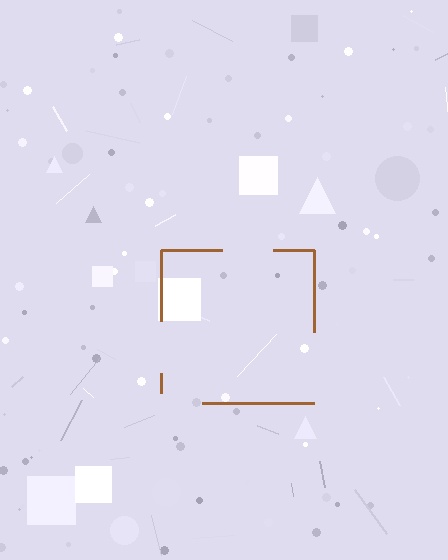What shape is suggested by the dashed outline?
The dashed outline suggests a square.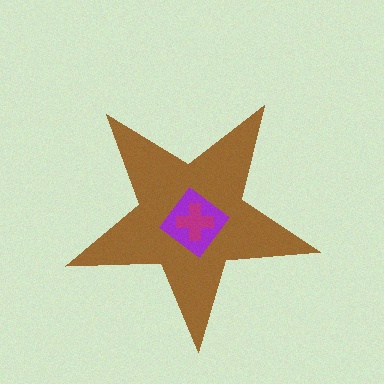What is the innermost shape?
The magenta cross.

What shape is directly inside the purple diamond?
The magenta cross.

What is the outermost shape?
The brown star.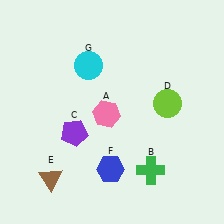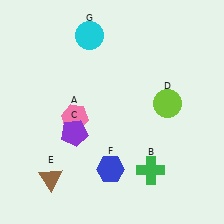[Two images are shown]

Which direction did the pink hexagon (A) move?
The pink hexagon (A) moved left.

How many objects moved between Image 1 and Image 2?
2 objects moved between the two images.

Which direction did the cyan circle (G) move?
The cyan circle (G) moved up.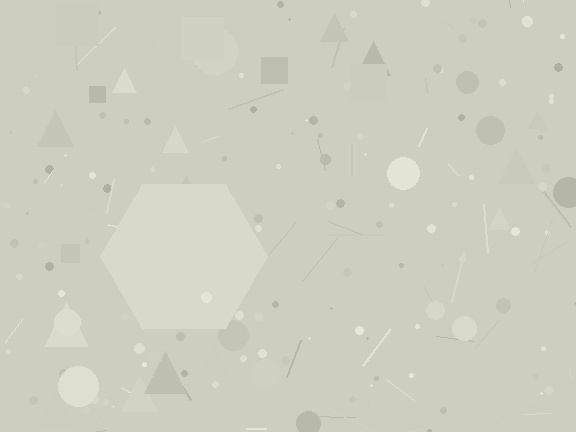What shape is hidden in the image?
A hexagon is hidden in the image.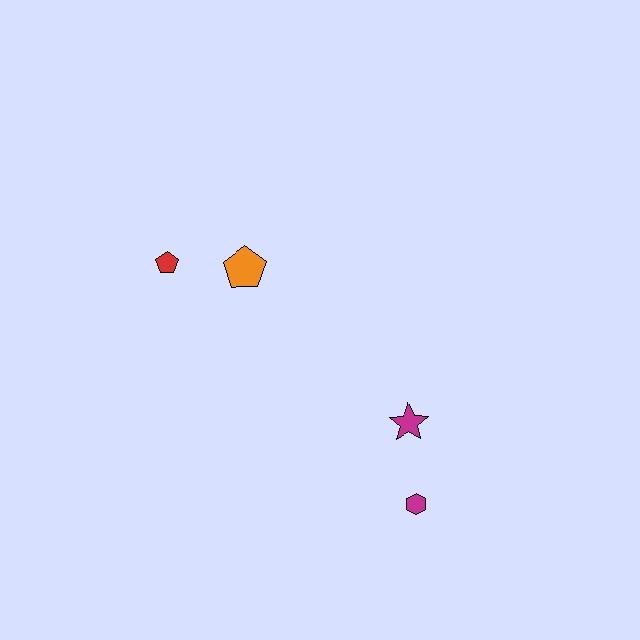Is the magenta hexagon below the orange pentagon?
Yes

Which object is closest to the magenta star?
The magenta hexagon is closest to the magenta star.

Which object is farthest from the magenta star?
The red pentagon is farthest from the magenta star.